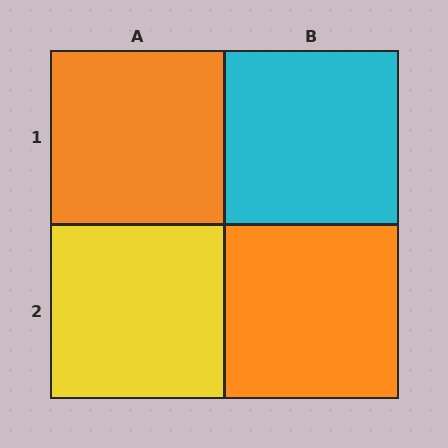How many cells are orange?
2 cells are orange.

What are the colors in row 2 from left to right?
Yellow, orange.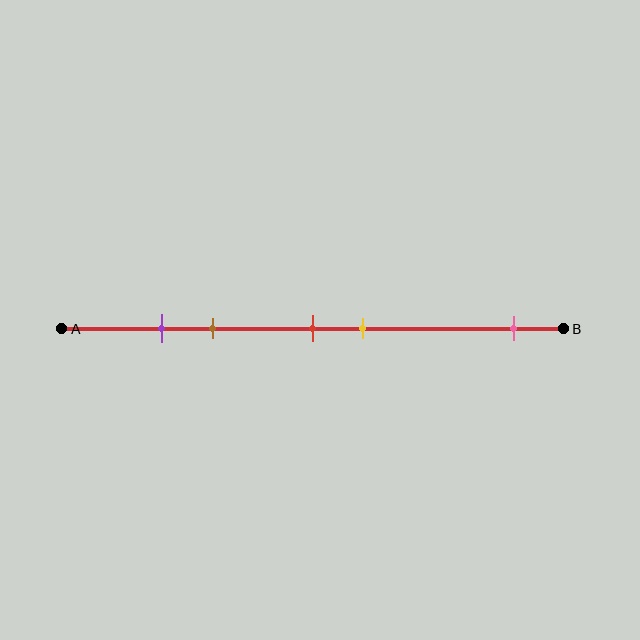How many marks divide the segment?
There are 5 marks dividing the segment.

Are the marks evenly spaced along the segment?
No, the marks are not evenly spaced.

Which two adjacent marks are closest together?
The purple and brown marks are the closest adjacent pair.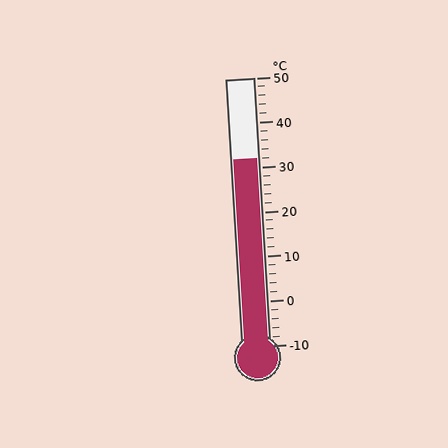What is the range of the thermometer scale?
The thermometer scale ranges from -10°C to 50°C.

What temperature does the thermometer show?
The thermometer shows approximately 32°C.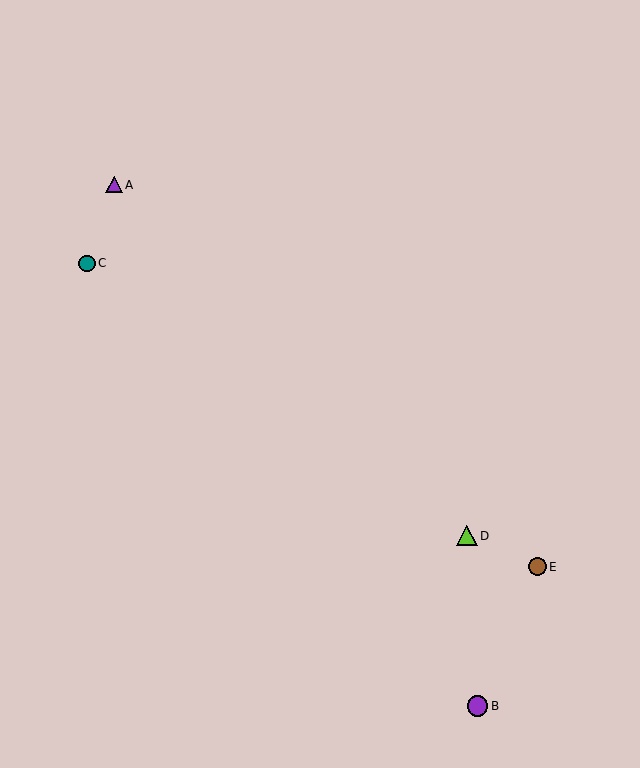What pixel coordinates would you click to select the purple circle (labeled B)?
Click at (478, 706) to select the purple circle B.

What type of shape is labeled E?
Shape E is a brown circle.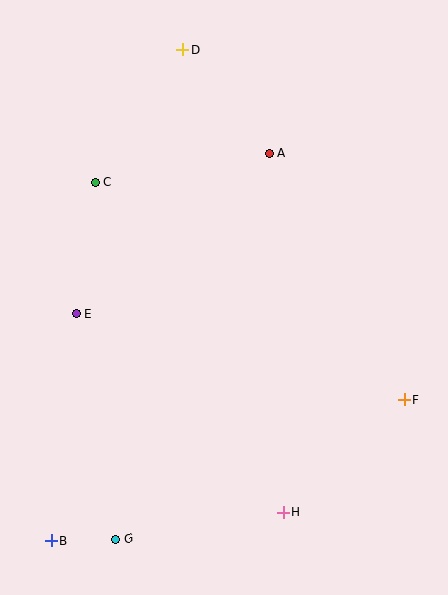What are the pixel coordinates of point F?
Point F is at (404, 400).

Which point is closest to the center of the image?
Point E at (76, 314) is closest to the center.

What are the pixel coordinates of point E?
Point E is at (76, 314).